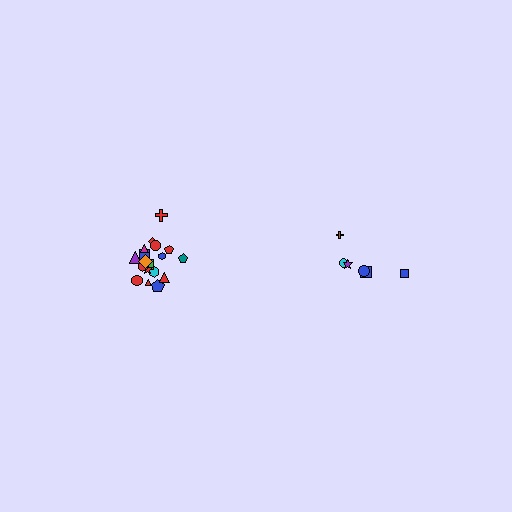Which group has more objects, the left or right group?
The left group.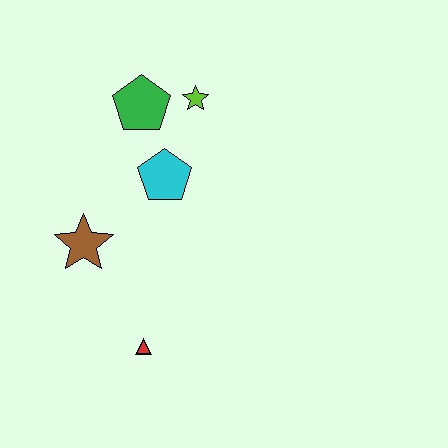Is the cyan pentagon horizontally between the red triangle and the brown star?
No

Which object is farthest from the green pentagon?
The red triangle is farthest from the green pentagon.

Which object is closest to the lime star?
The green pentagon is closest to the lime star.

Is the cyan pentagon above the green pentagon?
No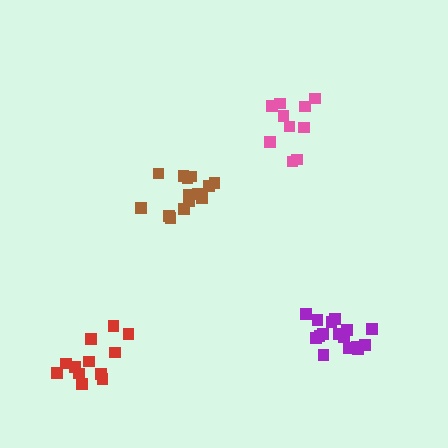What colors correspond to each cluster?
The clusters are colored: red, brown, pink, purple.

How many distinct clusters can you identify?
There are 4 distinct clusters.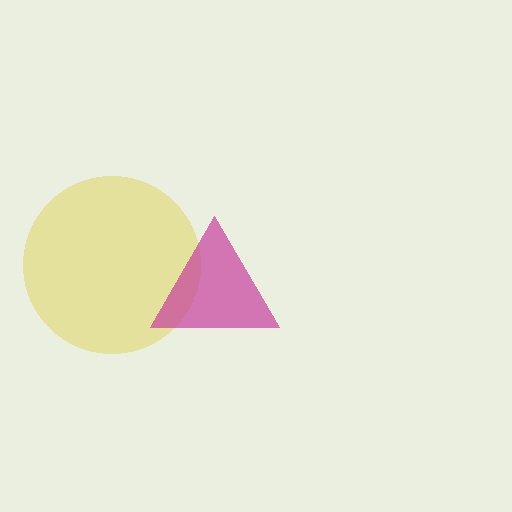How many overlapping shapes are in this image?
There are 2 overlapping shapes in the image.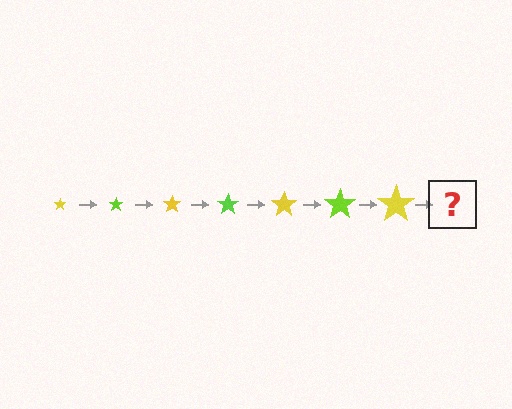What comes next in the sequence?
The next element should be a lime star, larger than the previous one.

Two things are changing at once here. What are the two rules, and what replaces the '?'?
The two rules are that the star grows larger each step and the color cycles through yellow and lime. The '?' should be a lime star, larger than the previous one.